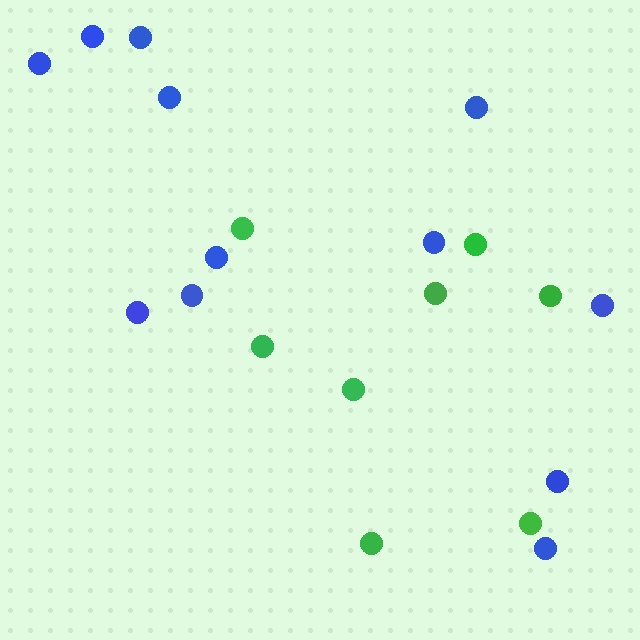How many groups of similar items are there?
There are 2 groups: one group of blue circles (12) and one group of green circles (8).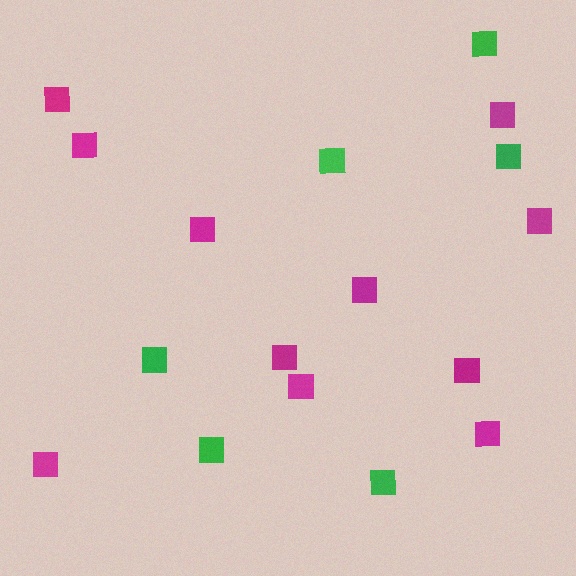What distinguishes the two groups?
There are 2 groups: one group of green squares (6) and one group of magenta squares (11).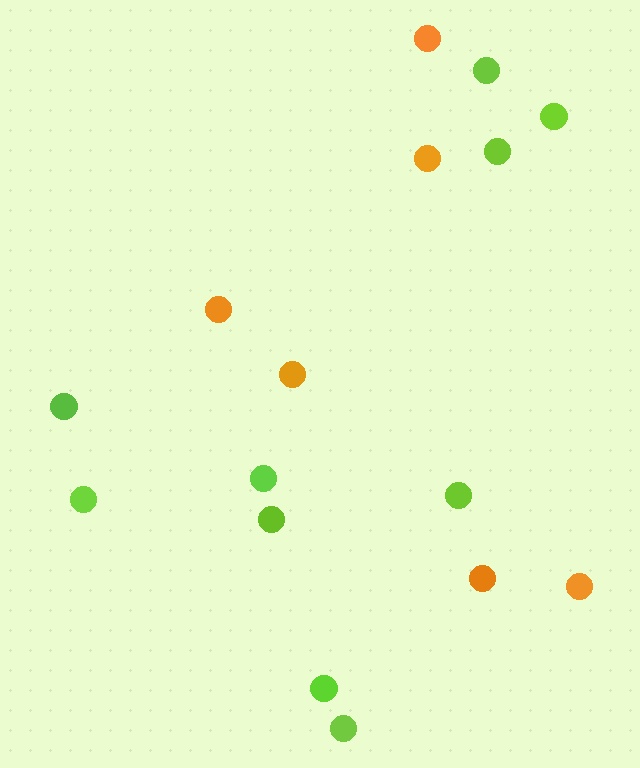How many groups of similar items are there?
There are 2 groups: one group of orange circles (6) and one group of lime circles (10).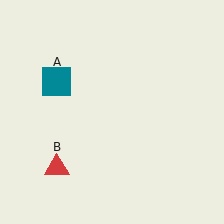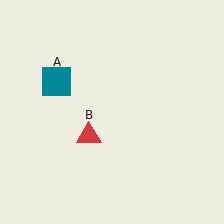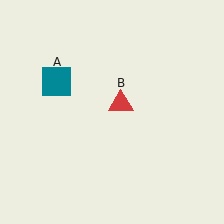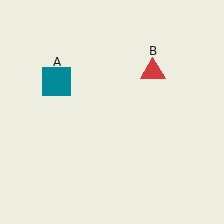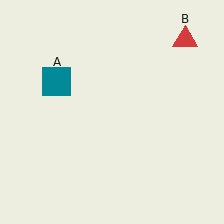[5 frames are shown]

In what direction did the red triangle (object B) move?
The red triangle (object B) moved up and to the right.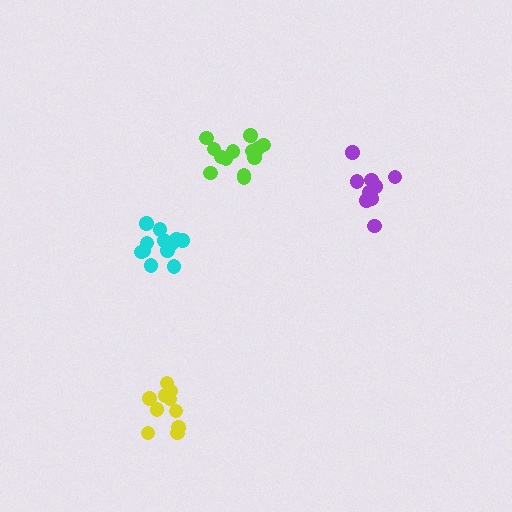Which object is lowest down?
The yellow cluster is bottommost.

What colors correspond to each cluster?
The clusters are colored: cyan, lime, yellow, purple.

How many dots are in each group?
Group 1: 14 dots, Group 2: 13 dots, Group 3: 10 dots, Group 4: 9 dots (46 total).